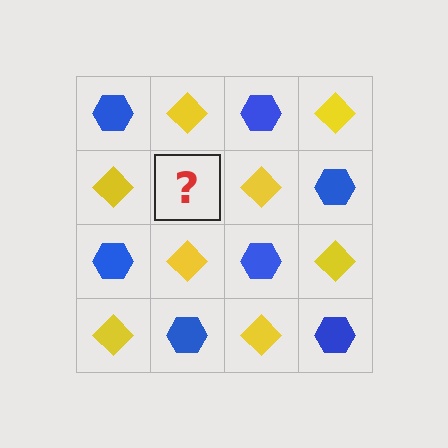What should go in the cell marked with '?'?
The missing cell should contain a blue hexagon.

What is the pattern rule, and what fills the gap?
The rule is that it alternates blue hexagon and yellow diamond in a checkerboard pattern. The gap should be filled with a blue hexagon.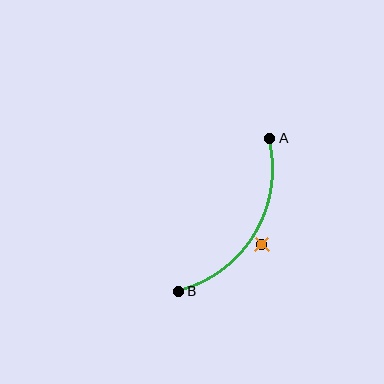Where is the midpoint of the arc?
The arc midpoint is the point on the curve farthest from the straight line joining A and B. It sits to the right of that line.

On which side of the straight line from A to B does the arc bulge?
The arc bulges to the right of the straight line connecting A and B.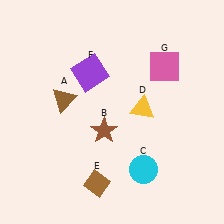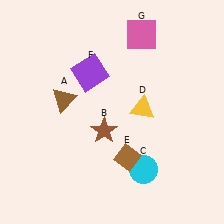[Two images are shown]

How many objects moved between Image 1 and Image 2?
2 objects moved between the two images.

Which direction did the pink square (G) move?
The pink square (G) moved up.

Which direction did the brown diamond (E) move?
The brown diamond (E) moved right.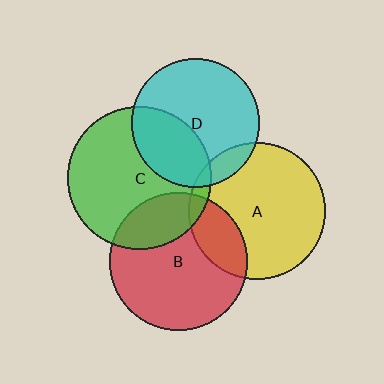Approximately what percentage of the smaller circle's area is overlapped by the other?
Approximately 25%.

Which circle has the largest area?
Circle C (green).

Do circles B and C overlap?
Yes.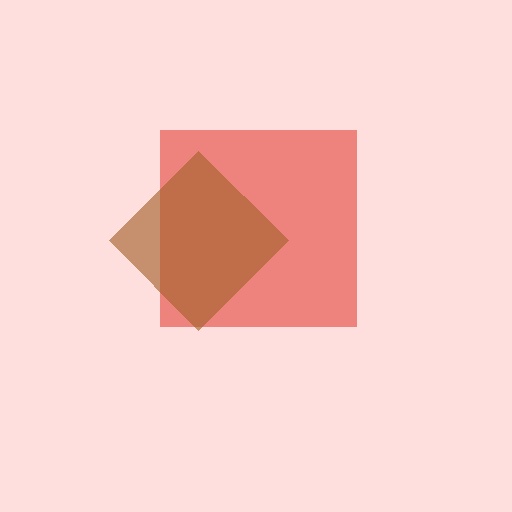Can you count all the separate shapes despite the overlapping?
Yes, there are 2 separate shapes.